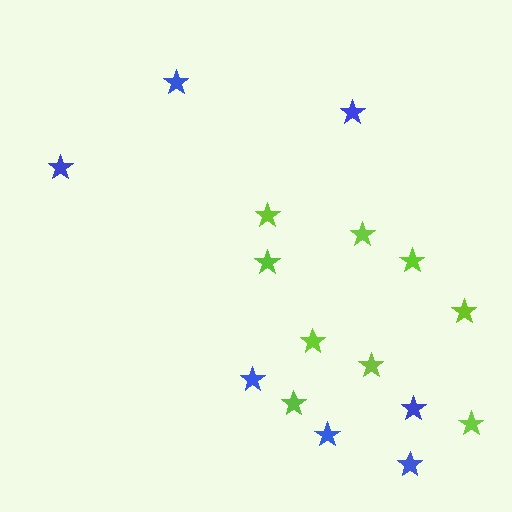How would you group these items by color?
There are 2 groups: one group of blue stars (7) and one group of lime stars (9).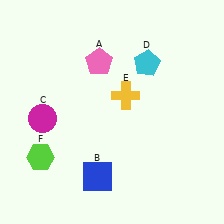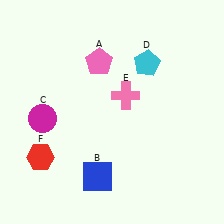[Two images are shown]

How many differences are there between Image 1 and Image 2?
There are 2 differences between the two images.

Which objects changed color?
E changed from yellow to pink. F changed from lime to red.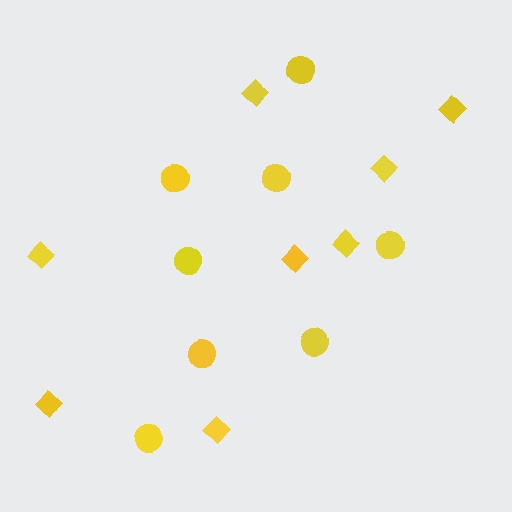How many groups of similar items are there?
There are 2 groups: one group of circles (8) and one group of diamonds (8).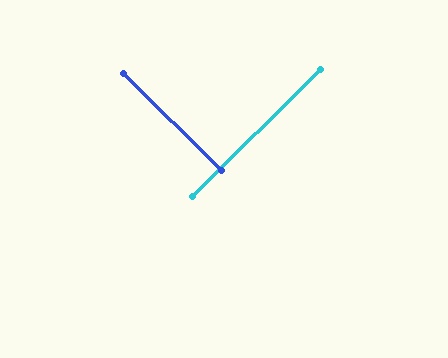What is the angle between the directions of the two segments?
Approximately 89 degrees.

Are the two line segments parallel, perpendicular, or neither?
Perpendicular — they meet at approximately 89°.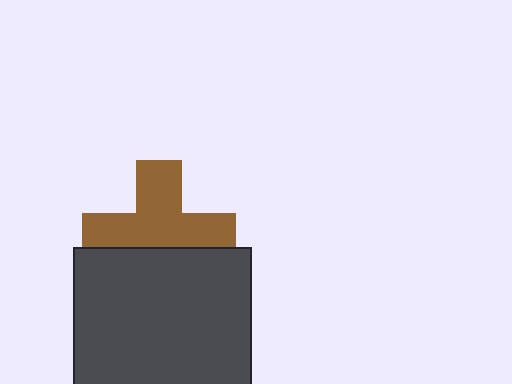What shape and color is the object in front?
The object in front is a dark gray square.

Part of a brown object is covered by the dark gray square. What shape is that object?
It is a cross.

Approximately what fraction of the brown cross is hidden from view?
Roughly 36% of the brown cross is hidden behind the dark gray square.